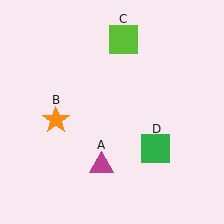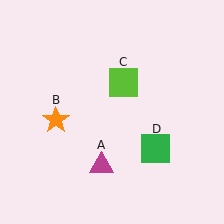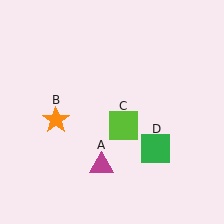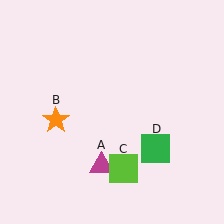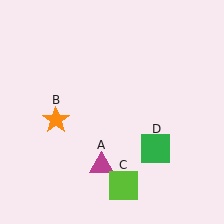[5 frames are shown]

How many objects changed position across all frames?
1 object changed position: lime square (object C).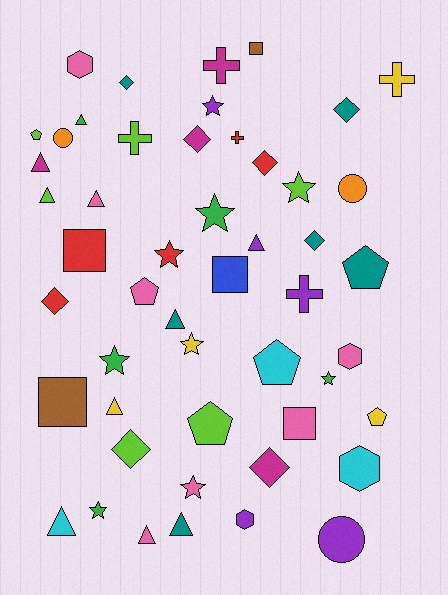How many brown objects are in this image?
There are 2 brown objects.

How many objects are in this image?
There are 50 objects.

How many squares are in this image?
There are 5 squares.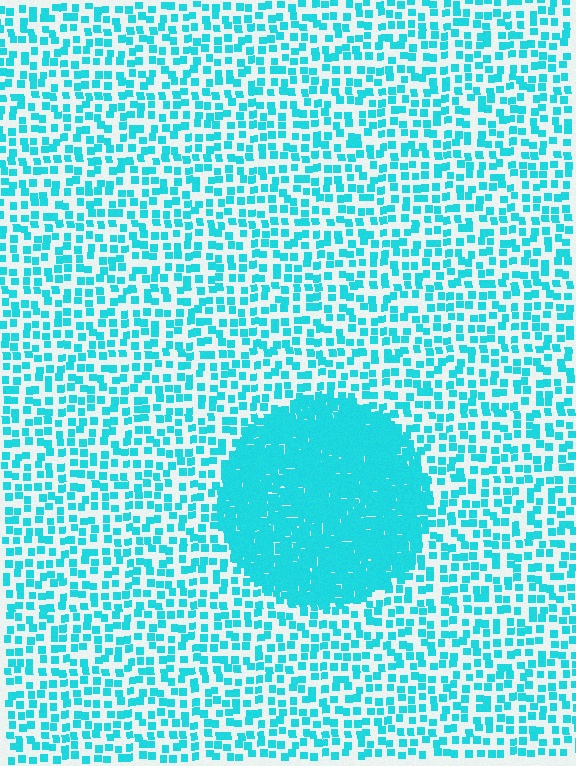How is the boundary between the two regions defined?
The boundary is defined by a change in element density (approximately 3.1x ratio). All elements are the same color, size, and shape.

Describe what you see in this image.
The image contains small cyan elements arranged at two different densities. A circle-shaped region is visible where the elements are more densely packed than the surrounding area.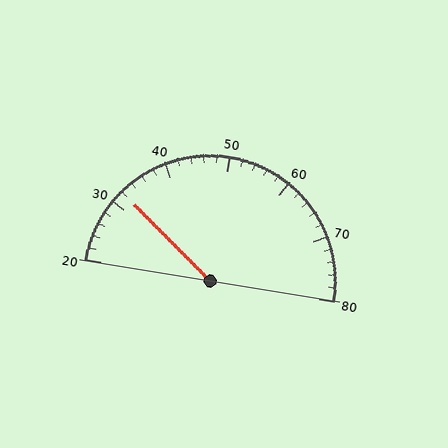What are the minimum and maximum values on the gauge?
The gauge ranges from 20 to 80.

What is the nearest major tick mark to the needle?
The nearest major tick mark is 30.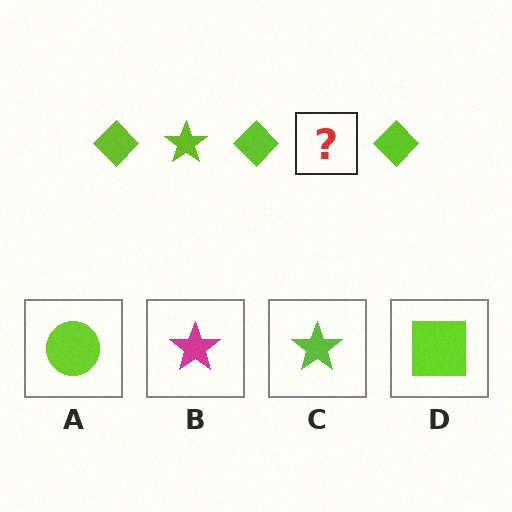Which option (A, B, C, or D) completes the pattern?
C.